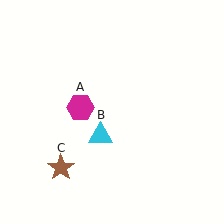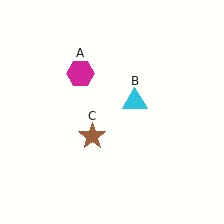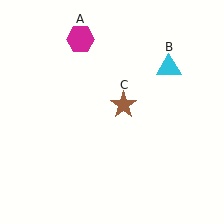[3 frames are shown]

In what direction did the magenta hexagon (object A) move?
The magenta hexagon (object A) moved up.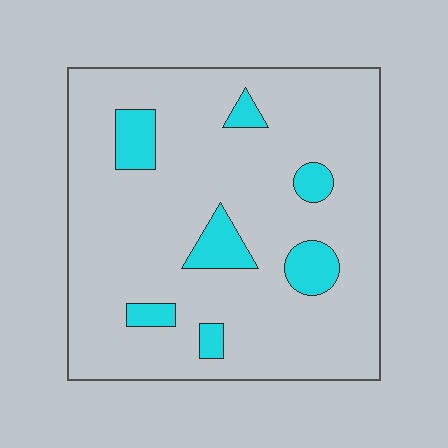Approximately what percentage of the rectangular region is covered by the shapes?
Approximately 10%.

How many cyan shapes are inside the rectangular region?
7.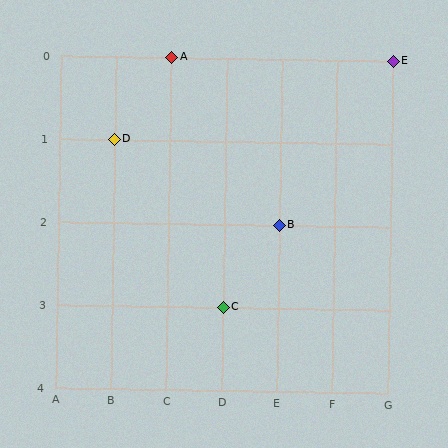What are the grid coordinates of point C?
Point C is at grid coordinates (D, 3).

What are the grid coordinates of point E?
Point E is at grid coordinates (G, 0).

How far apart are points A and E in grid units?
Points A and E are 4 columns apart.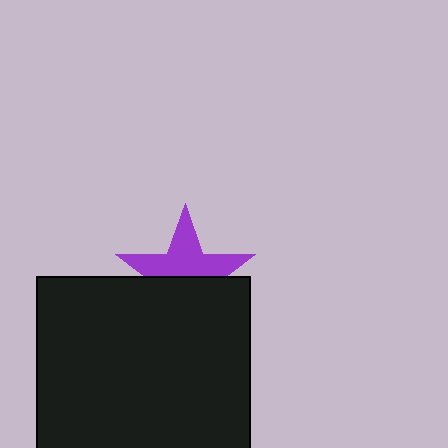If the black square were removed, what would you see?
You would see the complete purple star.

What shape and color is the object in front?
The object in front is a black square.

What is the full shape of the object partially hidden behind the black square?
The partially hidden object is a purple star.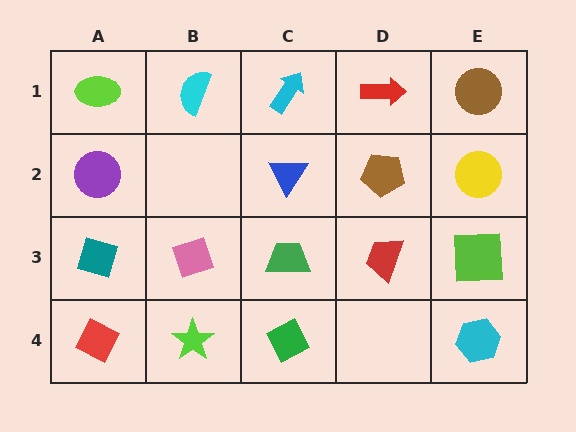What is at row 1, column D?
A red arrow.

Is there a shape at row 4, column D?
No, that cell is empty.